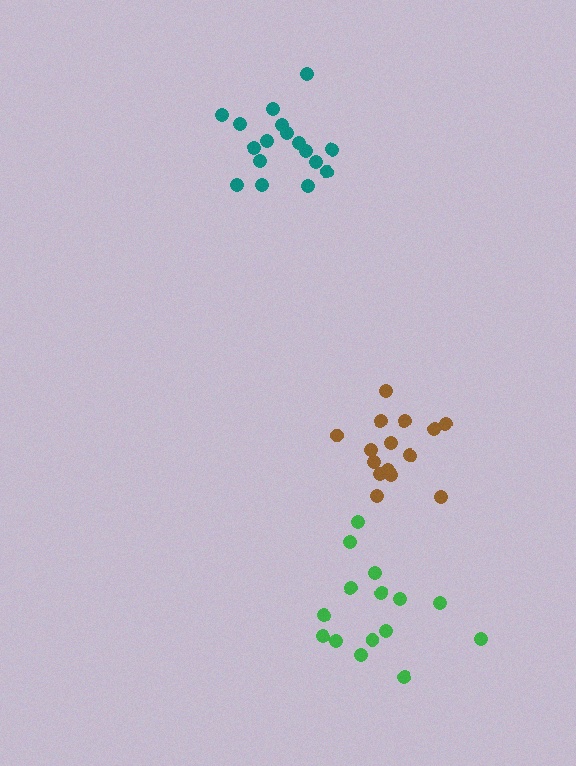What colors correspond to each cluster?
The clusters are colored: brown, teal, green.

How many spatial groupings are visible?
There are 3 spatial groupings.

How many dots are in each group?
Group 1: 16 dots, Group 2: 17 dots, Group 3: 15 dots (48 total).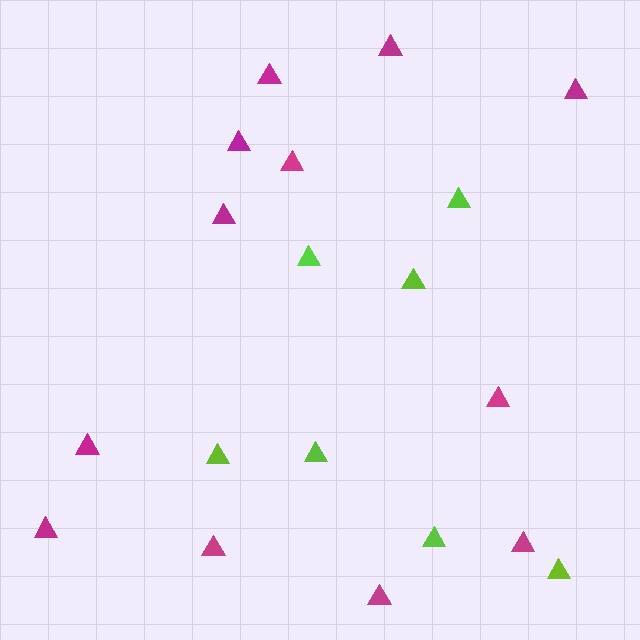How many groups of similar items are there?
There are 2 groups: one group of lime triangles (7) and one group of magenta triangles (12).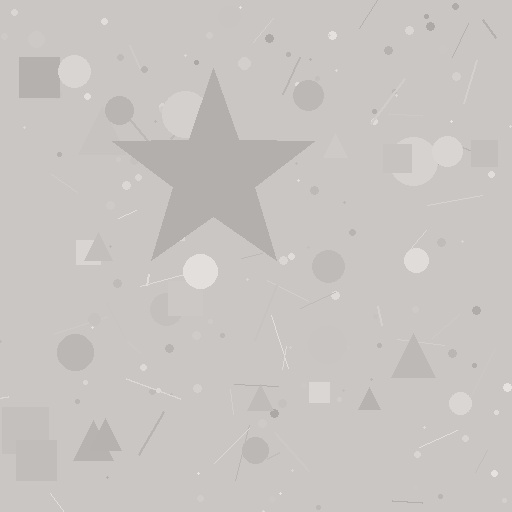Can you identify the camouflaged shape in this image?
The camouflaged shape is a star.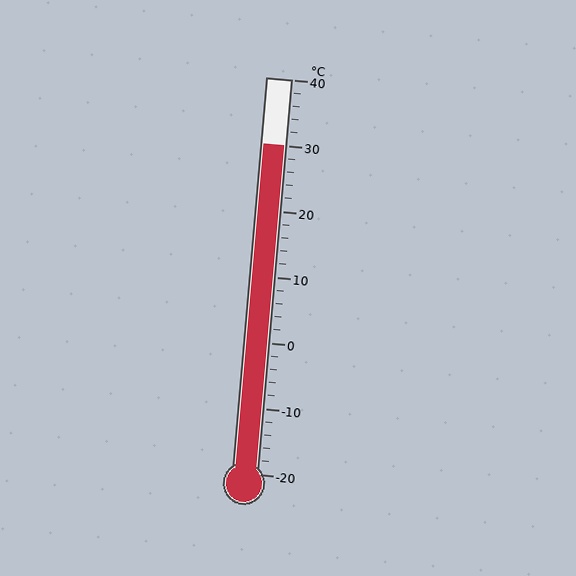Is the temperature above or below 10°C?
The temperature is above 10°C.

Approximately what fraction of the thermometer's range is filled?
The thermometer is filled to approximately 85% of its range.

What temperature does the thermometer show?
The thermometer shows approximately 30°C.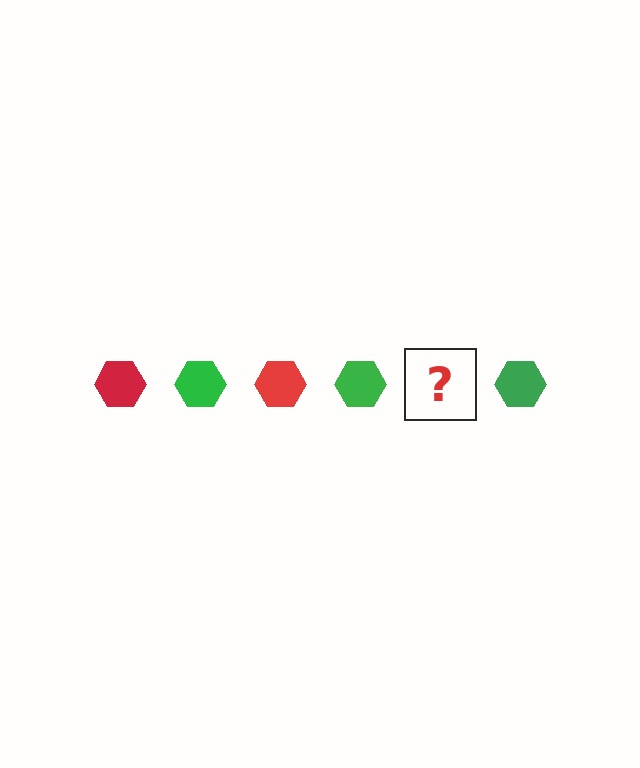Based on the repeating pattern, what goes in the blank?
The blank should be a red hexagon.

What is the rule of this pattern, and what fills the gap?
The rule is that the pattern cycles through red, green hexagons. The gap should be filled with a red hexagon.